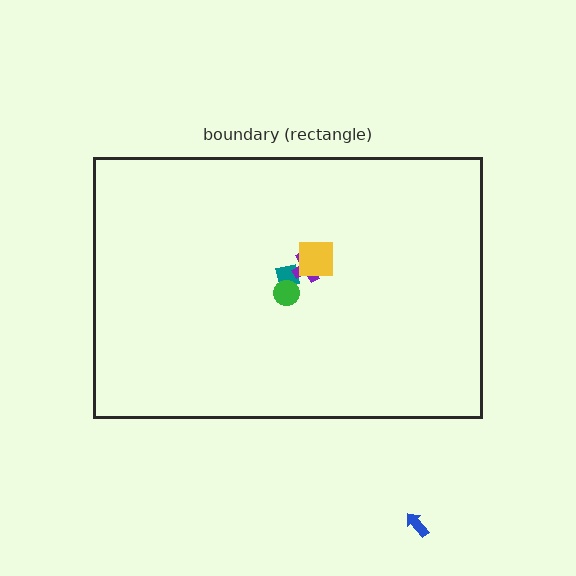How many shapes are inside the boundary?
4 inside, 1 outside.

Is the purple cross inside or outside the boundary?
Inside.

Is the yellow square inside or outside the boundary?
Inside.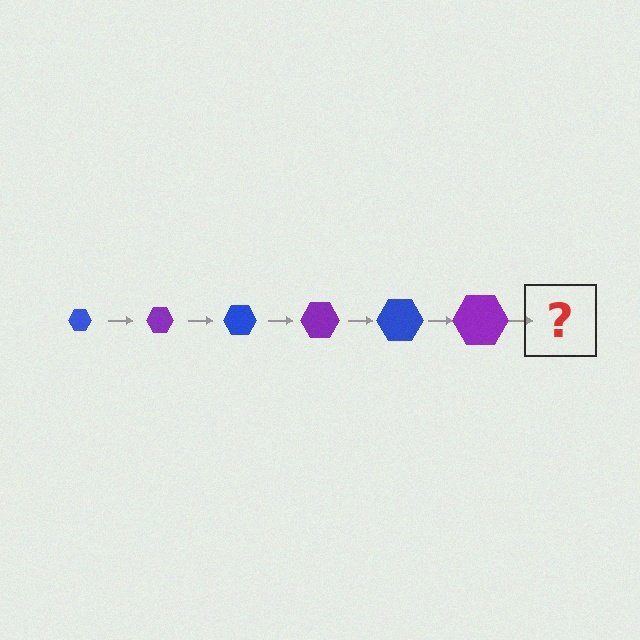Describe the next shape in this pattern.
It should be a blue hexagon, larger than the previous one.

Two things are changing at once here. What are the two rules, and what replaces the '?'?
The two rules are that the hexagon grows larger each step and the color cycles through blue and purple. The '?' should be a blue hexagon, larger than the previous one.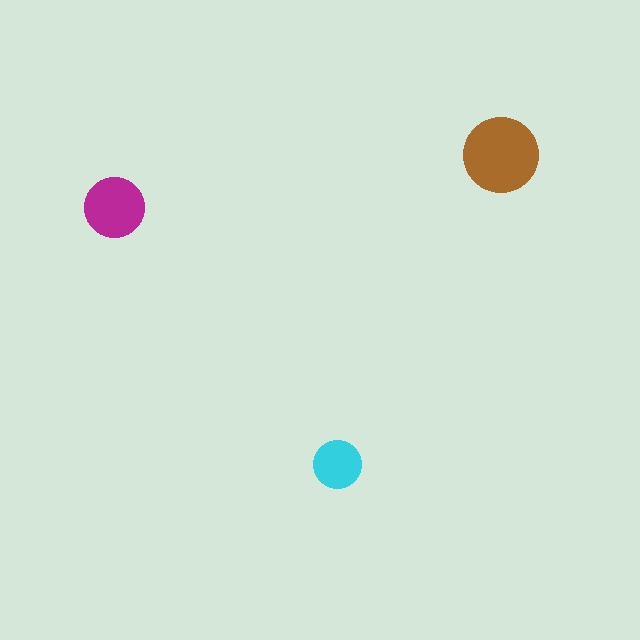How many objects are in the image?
There are 3 objects in the image.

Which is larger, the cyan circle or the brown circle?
The brown one.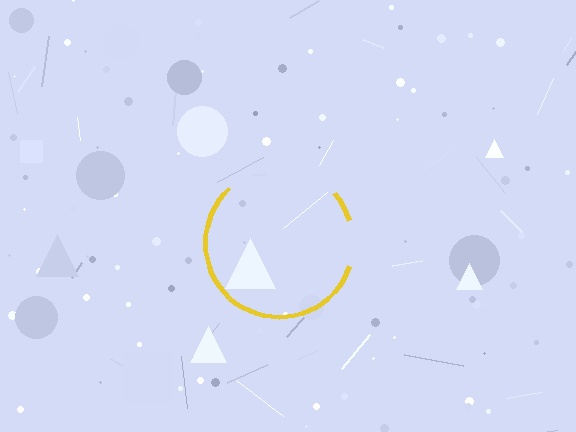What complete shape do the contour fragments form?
The contour fragments form a circle.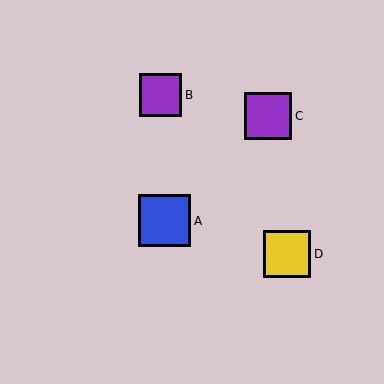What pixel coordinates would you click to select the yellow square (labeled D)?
Click at (287, 254) to select the yellow square D.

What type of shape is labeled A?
Shape A is a blue square.